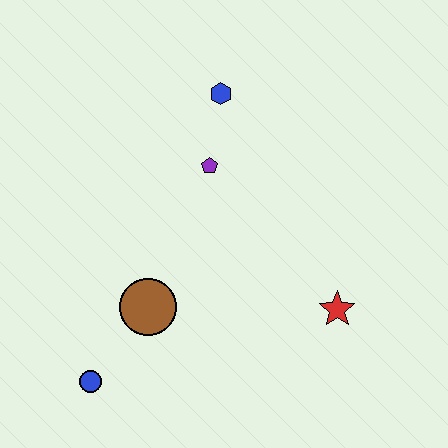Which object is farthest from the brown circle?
The blue hexagon is farthest from the brown circle.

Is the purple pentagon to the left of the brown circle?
No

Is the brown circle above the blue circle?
Yes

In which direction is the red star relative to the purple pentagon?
The red star is below the purple pentagon.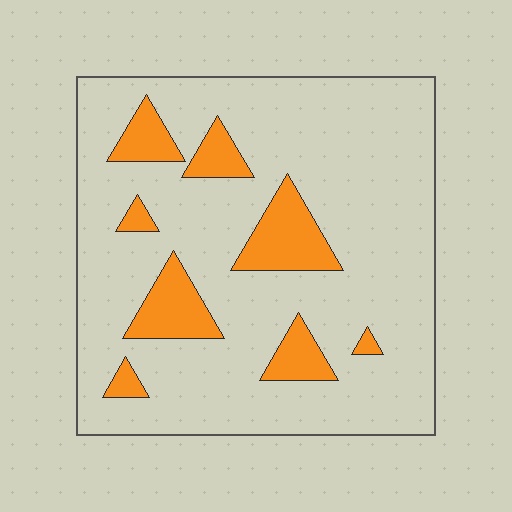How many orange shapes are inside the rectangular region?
8.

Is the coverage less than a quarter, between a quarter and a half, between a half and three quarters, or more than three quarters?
Less than a quarter.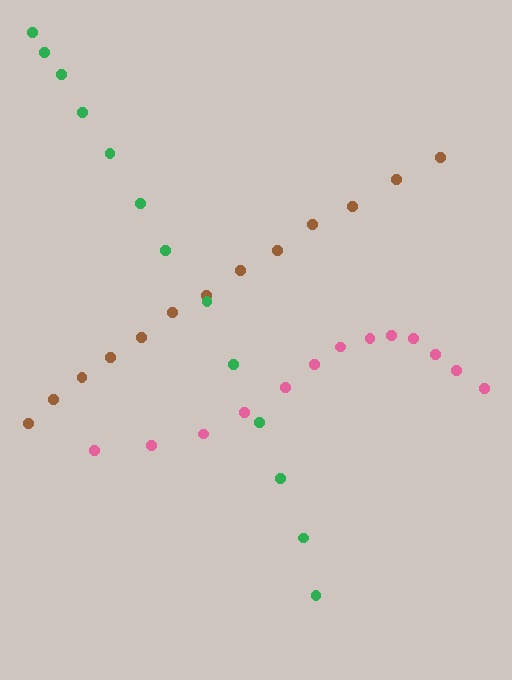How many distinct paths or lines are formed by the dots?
There are 3 distinct paths.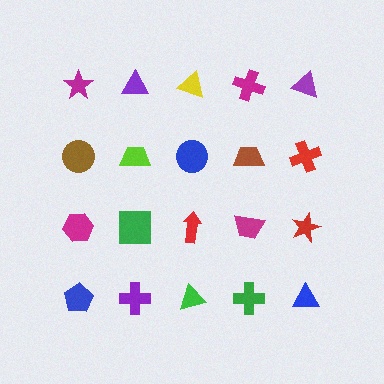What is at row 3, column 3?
A red arrow.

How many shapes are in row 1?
5 shapes.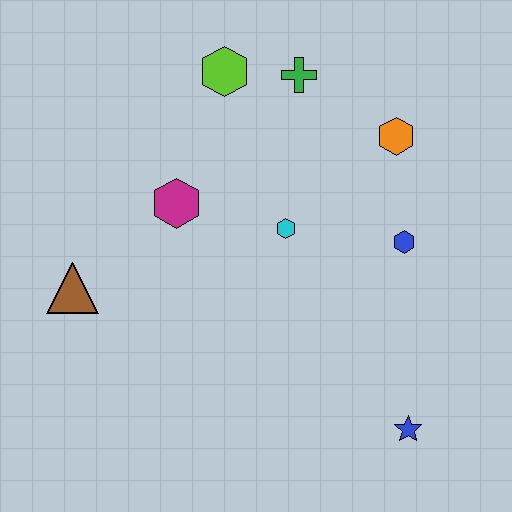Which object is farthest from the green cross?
The blue star is farthest from the green cross.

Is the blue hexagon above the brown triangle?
Yes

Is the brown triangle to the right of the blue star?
No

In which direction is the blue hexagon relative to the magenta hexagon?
The blue hexagon is to the right of the magenta hexagon.